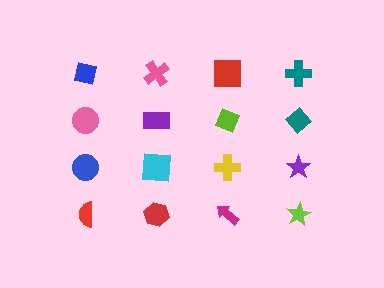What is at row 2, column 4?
A teal diamond.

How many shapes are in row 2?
4 shapes.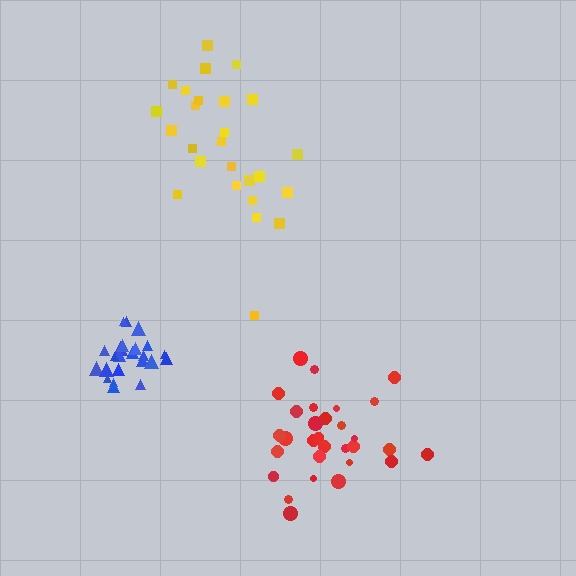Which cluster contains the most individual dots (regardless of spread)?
Red (30).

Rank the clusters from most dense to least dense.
blue, red, yellow.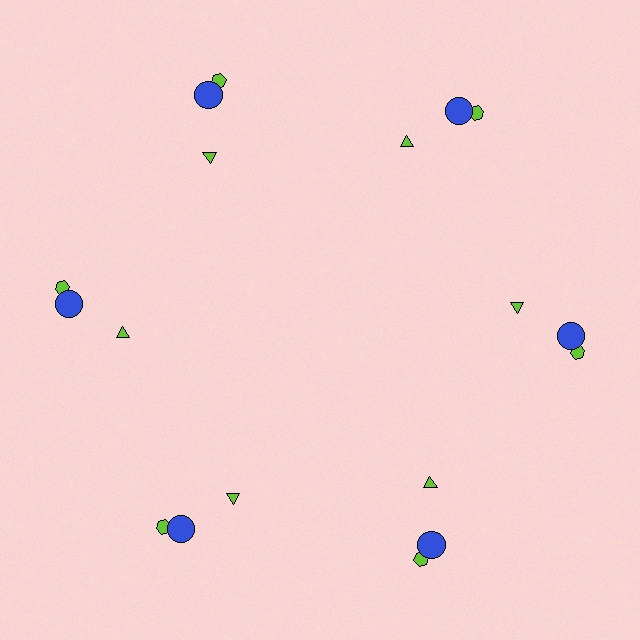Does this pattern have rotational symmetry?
Yes, this pattern has 6-fold rotational symmetry. It looks the same after rotating 60 degrees around the center.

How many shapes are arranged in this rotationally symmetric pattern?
There are 18 shapes, arranged in 6 groups of 3.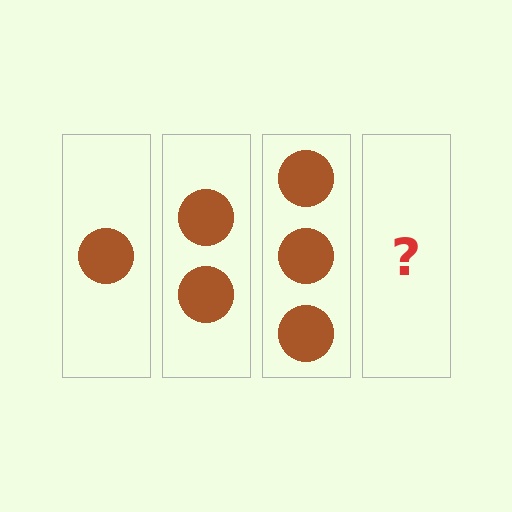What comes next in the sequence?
The next element should be 4 circles.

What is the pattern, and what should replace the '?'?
The pattern is that each step adds one more circle. The '?' should be 4 circles.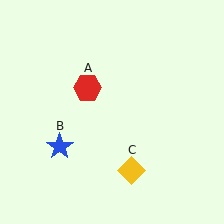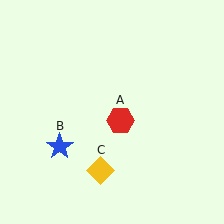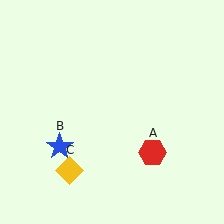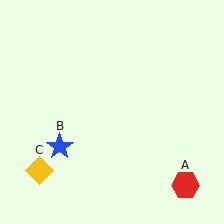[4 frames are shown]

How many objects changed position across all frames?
2 objects changed position: red hexagon (object A), yellow diamond (object C).